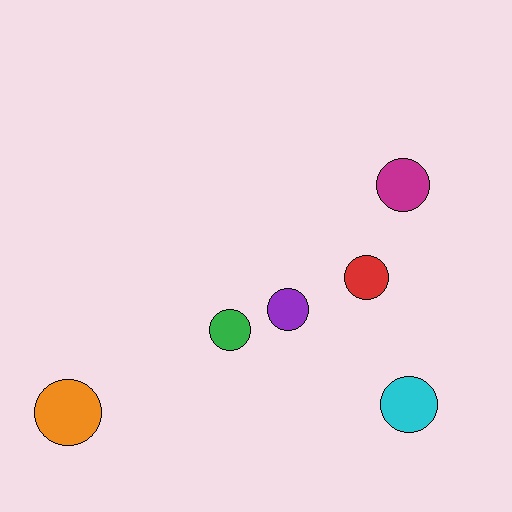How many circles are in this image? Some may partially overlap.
There are 6 circles.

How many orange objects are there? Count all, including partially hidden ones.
There is 1 orange object.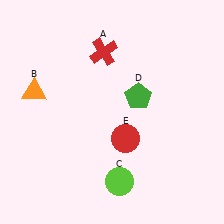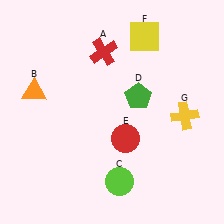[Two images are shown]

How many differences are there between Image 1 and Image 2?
There are 2 differences between the two images.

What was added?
A yellow square (F), a yellow cross (G) were added in Image 2.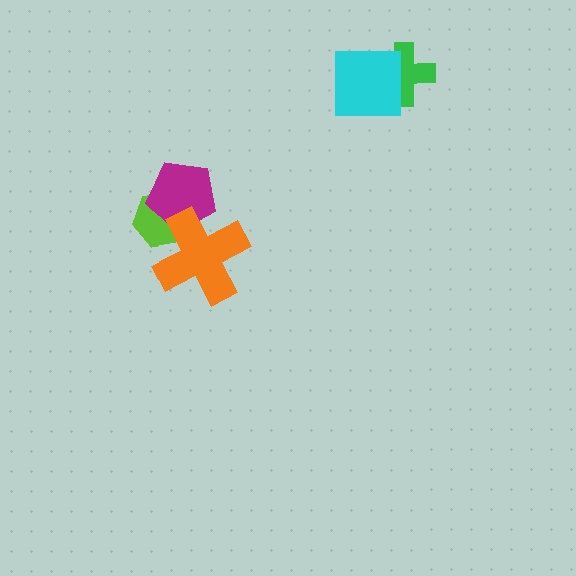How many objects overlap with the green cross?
1 object overlaps with the green cross.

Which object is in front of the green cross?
The cyan square is in front of the green cross.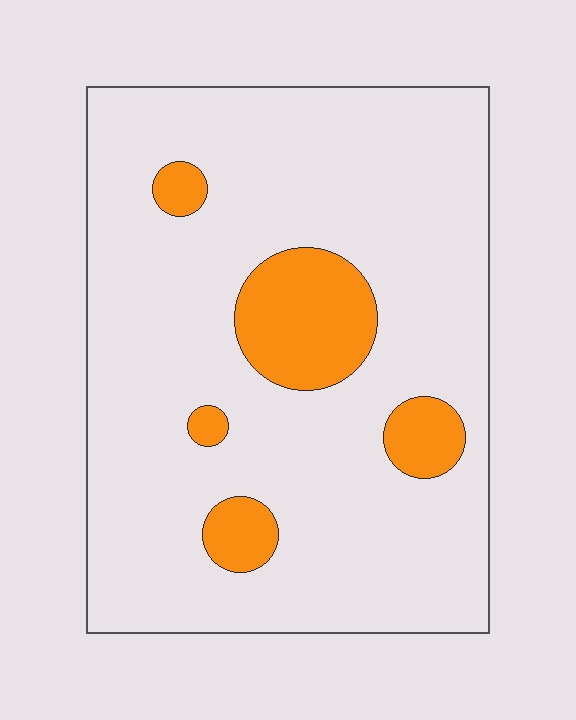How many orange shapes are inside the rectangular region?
5.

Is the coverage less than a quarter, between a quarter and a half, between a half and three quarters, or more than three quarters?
Less than a quarter.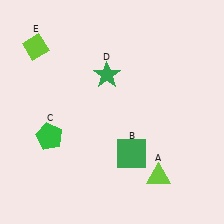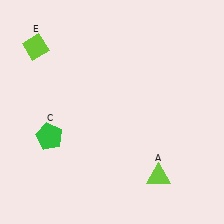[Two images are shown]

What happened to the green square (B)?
The green square (B) was removed in Image 2. It was in the bottom-right area of Image 1.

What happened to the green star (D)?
The green star (D) was removed in Image 2. It was in the top-left area of Image 1.